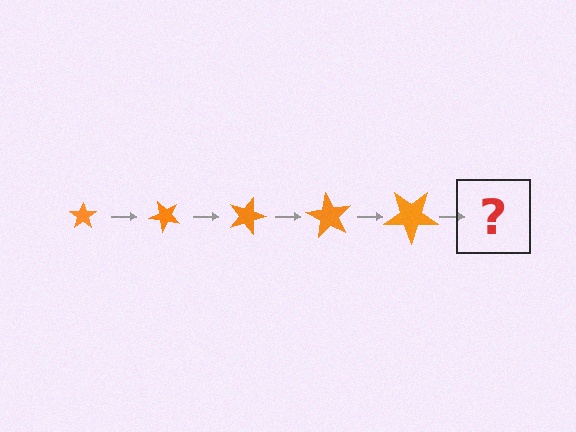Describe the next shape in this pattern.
It should be a star, larger than the previous one and rotated 225 degrees from the start.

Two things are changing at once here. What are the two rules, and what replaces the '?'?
The two rules are that the star grows larger each step and it rotates 45 degrees each step. The '?' should be a star, larger than the previous one and rotated 225 degrees from the start.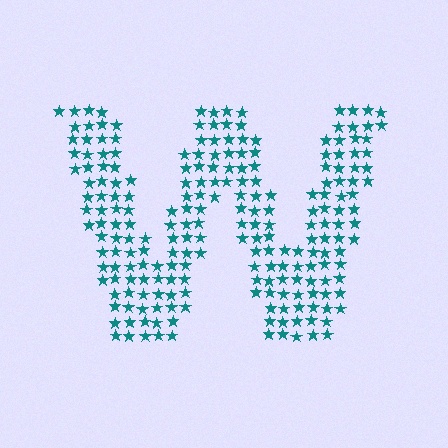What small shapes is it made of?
It is made of small stars.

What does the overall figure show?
The overall figure shows the letter W.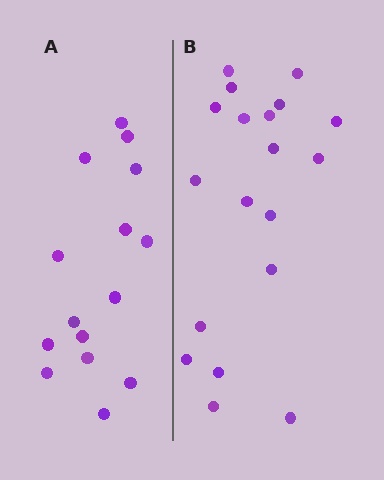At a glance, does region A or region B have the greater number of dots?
Region B (the right region) has more dots.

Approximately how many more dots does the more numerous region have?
Region B has about 4 more dots than region A.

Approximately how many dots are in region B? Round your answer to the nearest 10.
About 20 dots. (The exact count is 19, which rounds to 20.)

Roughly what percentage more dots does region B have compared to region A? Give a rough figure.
About 25% more.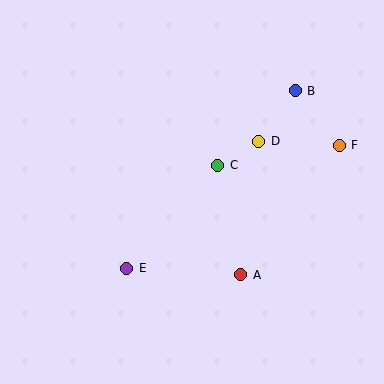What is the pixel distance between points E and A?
The distance between E and A is 115 pixels.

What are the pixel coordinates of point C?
Point C is at (218, 165).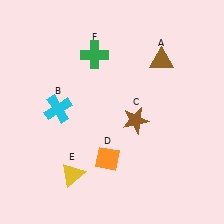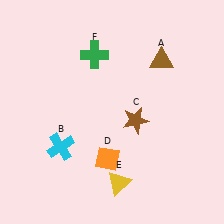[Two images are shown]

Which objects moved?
The objects that moved are: the cyan cross (B), the yellow triangle (E).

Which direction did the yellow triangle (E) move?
The yellow triangle (E) moved right.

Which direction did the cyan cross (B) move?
The cyan cross (B) moved down.